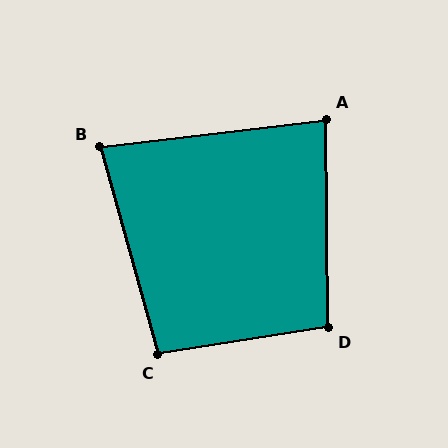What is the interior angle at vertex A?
Approximately 84 degrees (acute).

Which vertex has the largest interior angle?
D, at approximately 99 degrees.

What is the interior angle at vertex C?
Approximately 96 degrees (obtuse).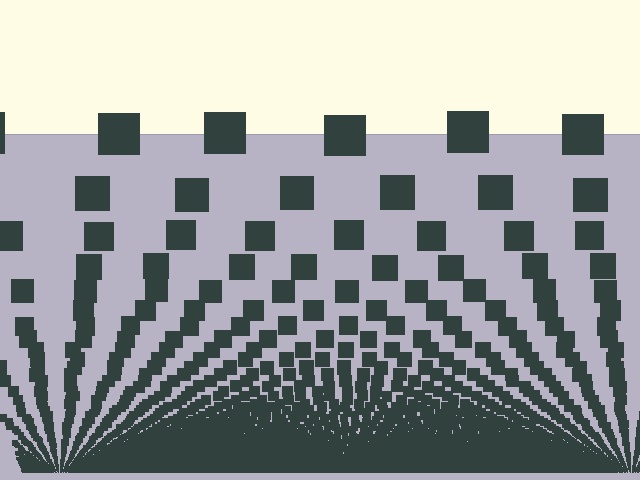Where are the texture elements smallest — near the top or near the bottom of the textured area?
Near the bottom.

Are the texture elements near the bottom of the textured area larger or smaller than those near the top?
Smaller. The gradient is inverted — elements near the bottom are smaller and denser.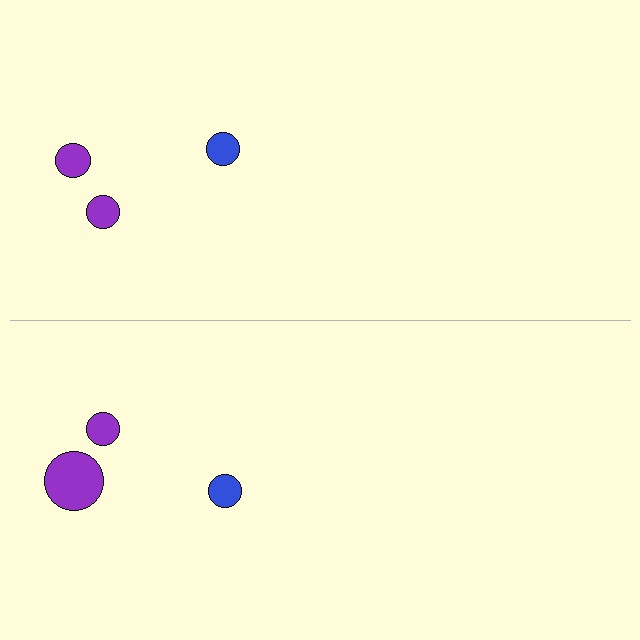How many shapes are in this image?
There are 6 shapes in this image.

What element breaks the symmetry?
The purple circle on the bottom side has a different size than its mirror counterpart.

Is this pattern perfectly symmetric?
No, the pattern is not perfectly symmetric. The purple circle on the bottom side has a different size than its mirror counterpart.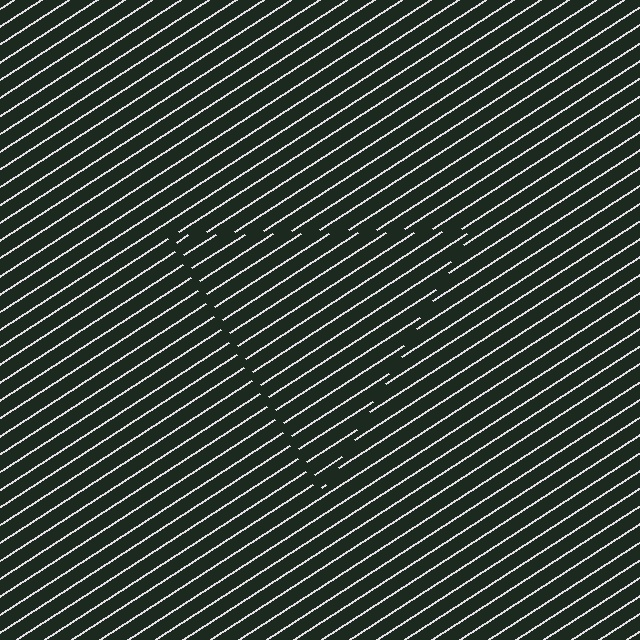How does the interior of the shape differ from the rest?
The interior of the shape contains the same grating, shifted by half a period — the contour is defined by the phase discontinuity where line-ends from the inner and outer gratings abut.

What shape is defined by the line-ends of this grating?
An illusory triangle. The interior of the shape contains the same grating, shifted by half a period — the contour is defined by the phase discontinuity where line-ends from the inner and outer gratings abut.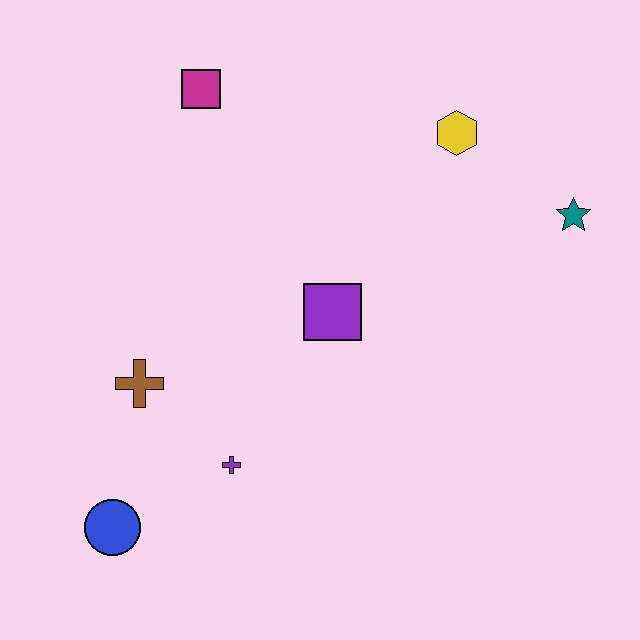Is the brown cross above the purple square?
No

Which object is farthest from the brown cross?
The teal star is farthest from the brown cross.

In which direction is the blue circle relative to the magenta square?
The blue circle is below the magenta square.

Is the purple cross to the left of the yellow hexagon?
Yes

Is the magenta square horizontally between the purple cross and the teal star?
No